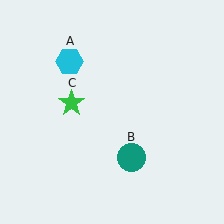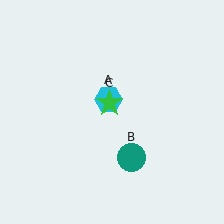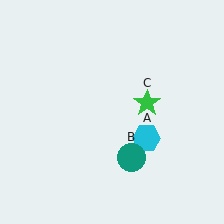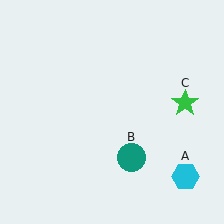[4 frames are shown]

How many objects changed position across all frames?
2 objects changed position: cyan hexagon (object A), green star (object C).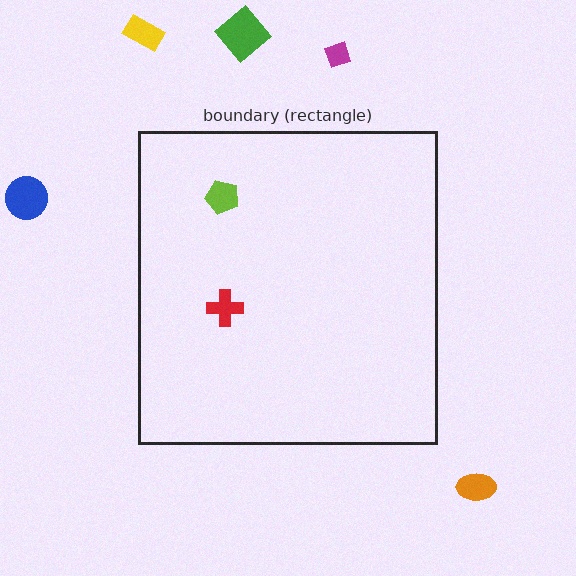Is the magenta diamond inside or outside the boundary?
Outside.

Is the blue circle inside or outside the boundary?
Outside.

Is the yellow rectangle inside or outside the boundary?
Outside.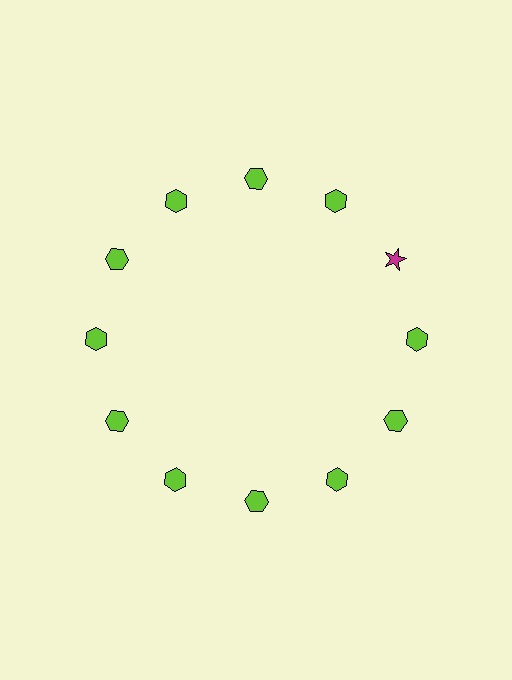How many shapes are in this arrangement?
There are 12 shapes arranged in a ring pattern.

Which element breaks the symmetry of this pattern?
The magenta star at roughly the 2 o'clock position breaks the symmetry. All other shapes are lime hexagons.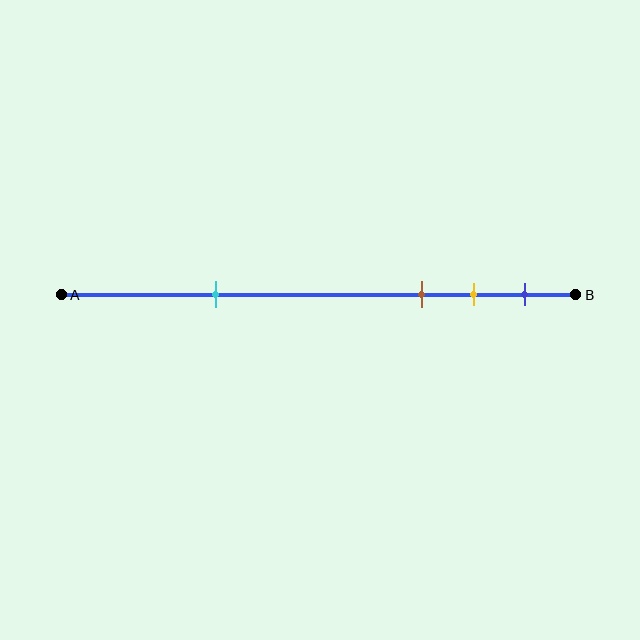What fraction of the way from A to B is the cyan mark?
The cyan mark is approximately 30% (0.3) of the way from A to B.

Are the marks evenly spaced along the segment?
No, the marks are not evenly spaced.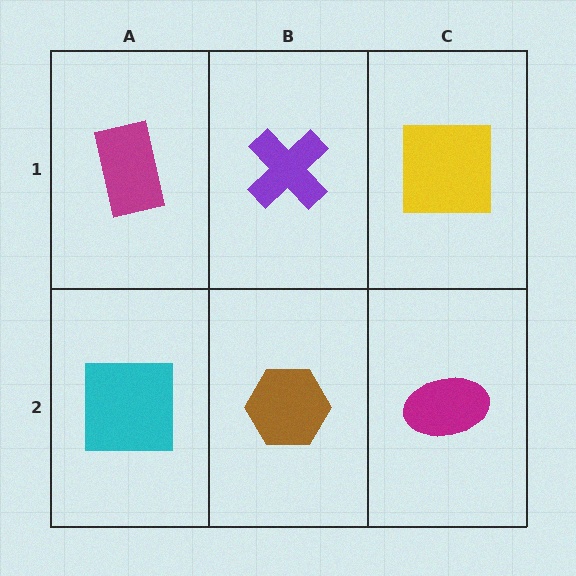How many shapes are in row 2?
3 shapes.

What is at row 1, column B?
A purple cross.